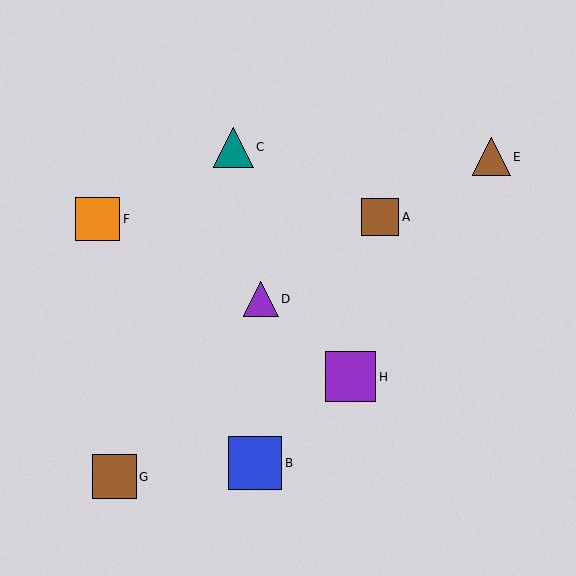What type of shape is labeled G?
Shape G is a brown square.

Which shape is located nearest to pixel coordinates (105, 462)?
The brown square (labeled G) at (114, 477) is nearest to that location.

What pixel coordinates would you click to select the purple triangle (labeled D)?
Click at (261, 299) to select the purple triangle D.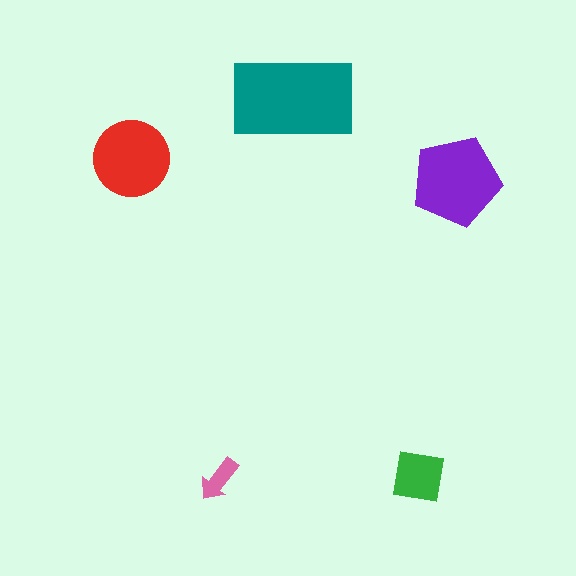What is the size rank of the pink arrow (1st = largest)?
5th.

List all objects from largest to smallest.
The teal rectangle, the purple pentagon, the red circle, the green square, the pink arrow.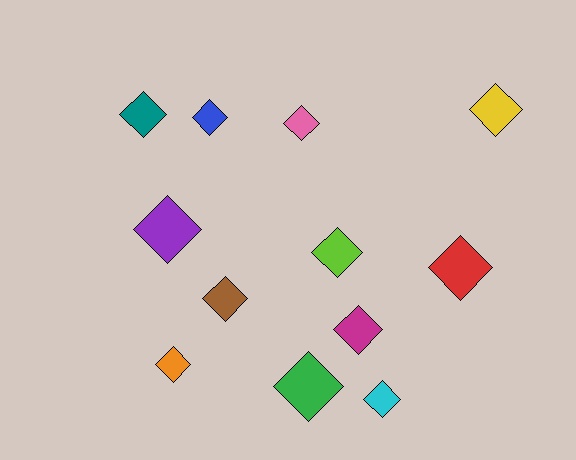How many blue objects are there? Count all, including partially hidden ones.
There is 1 blue object.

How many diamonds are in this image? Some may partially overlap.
There are 12 diamonds.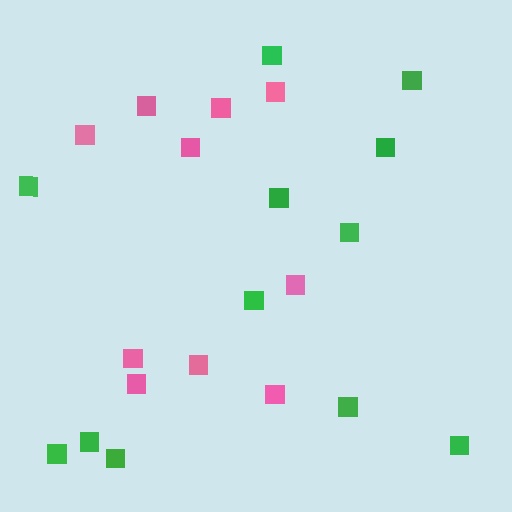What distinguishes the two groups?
There are 2 groups: one group of green squares (12) and one group of pink squares (10).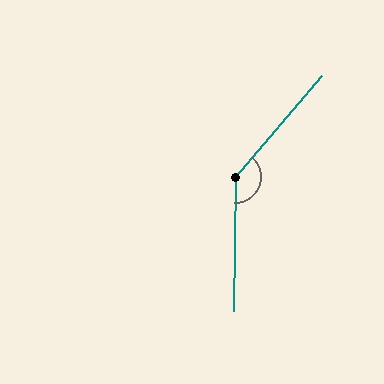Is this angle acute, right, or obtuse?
It is obtuse.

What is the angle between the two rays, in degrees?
Approximately 140 degrees.